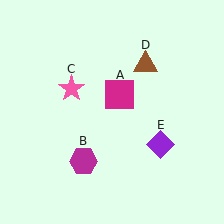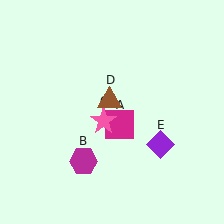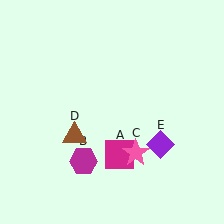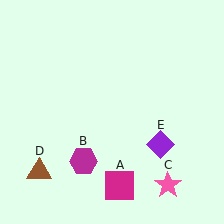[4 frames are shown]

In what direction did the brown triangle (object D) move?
The brown triangle (object D) moved down and to the left.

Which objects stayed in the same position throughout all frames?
Magenta hexagon (object B) and purple diamond (object E) remained stationary.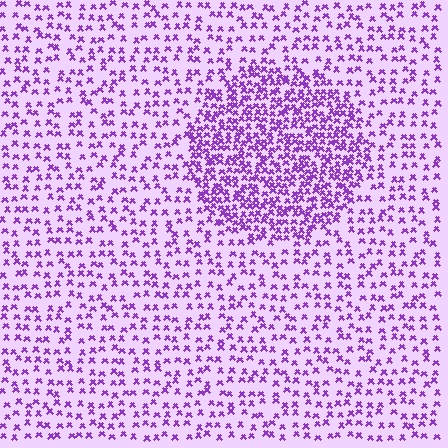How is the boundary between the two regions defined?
The boundary is defined by a change in element density (approximately 2.2x ratio). All elements are the same color, size, and shape.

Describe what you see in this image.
The image contains small purple elements arranged at two different densities. A circle-shaped region is visible where the elements are more densely packed than the surrounding area.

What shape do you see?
I see a circle.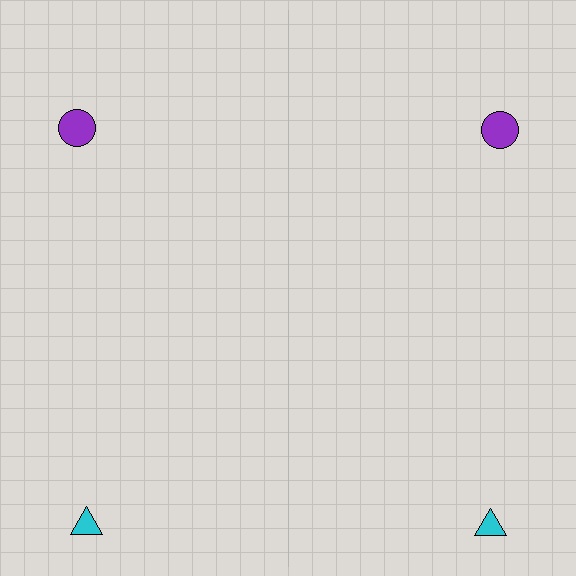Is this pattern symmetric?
Yes, this pattern has bilateral (reflection) symmetry.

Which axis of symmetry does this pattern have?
The pattern has a vertical axis of symmetry running through the center of the image.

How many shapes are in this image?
There are 4 shapes in this image.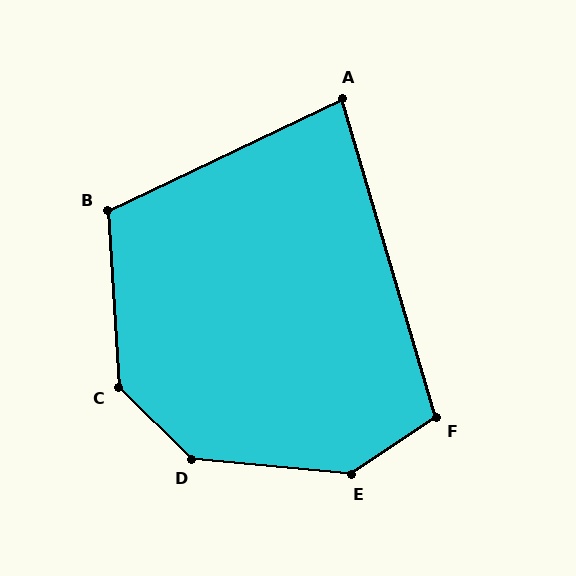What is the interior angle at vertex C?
Approximately 138 degrees (obtuse).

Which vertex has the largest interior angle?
E, at approximately 141 degrees.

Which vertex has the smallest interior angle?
A, at approximately 81 degrees.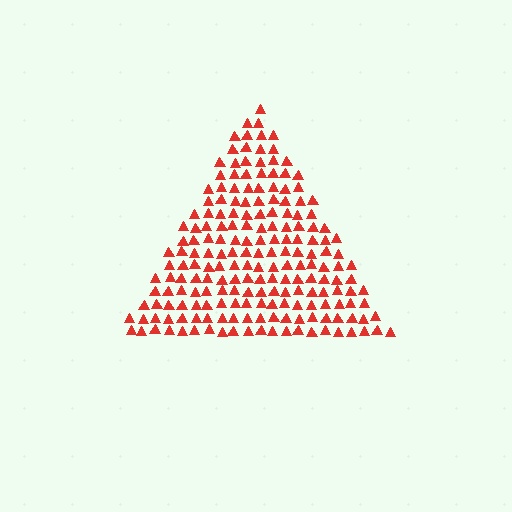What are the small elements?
The small elements are triangles.